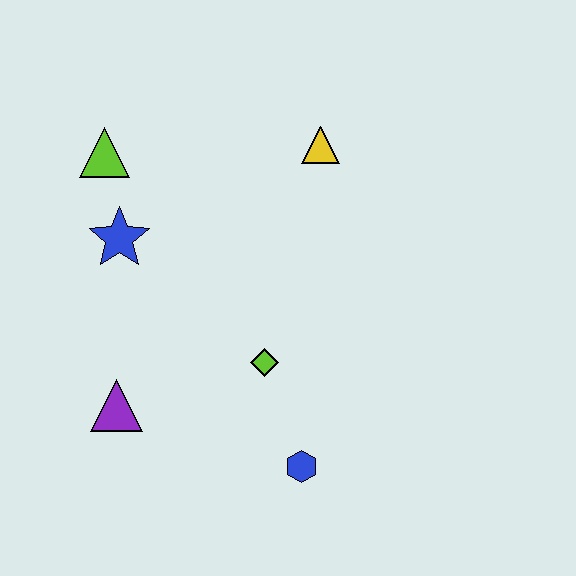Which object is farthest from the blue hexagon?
The lime triangle is farthest from the blue hexagon.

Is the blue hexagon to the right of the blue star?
Yes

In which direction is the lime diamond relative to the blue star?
The lime diamond is to the right of the blue star.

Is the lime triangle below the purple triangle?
No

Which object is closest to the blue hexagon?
The lime diamond is closest to the blue hexagon.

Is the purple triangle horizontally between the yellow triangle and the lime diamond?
No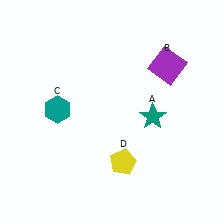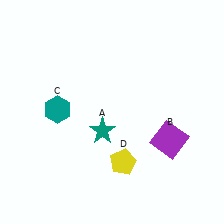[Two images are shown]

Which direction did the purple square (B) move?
The purple square (B) moved down.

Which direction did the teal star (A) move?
The teal star (A) moved left.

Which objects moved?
The objects that moved are: the teal star (A), the purple square (B).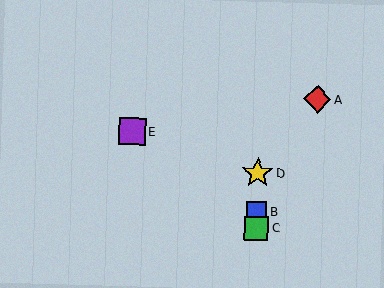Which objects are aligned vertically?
Objects B, C, D are aligned vertically.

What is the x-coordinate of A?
Object A is at x≈317.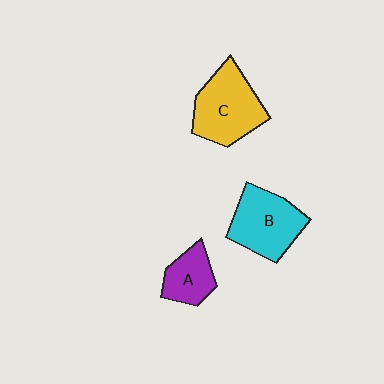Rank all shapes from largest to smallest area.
From largest to smallest: C (yellow), B (cyan), A (purple).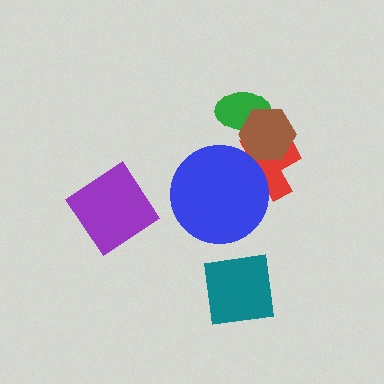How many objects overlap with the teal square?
0 objects overlap with the teal square.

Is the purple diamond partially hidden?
No, no other shape covers it.